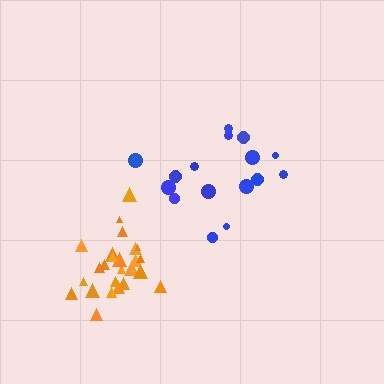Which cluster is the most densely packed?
Orange.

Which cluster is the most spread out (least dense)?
Blue.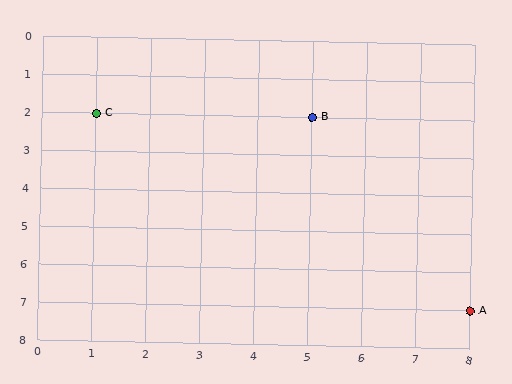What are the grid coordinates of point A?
Point A is at grid coordinates (8, 7).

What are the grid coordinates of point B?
Point B is at grid coordinates (5, 2).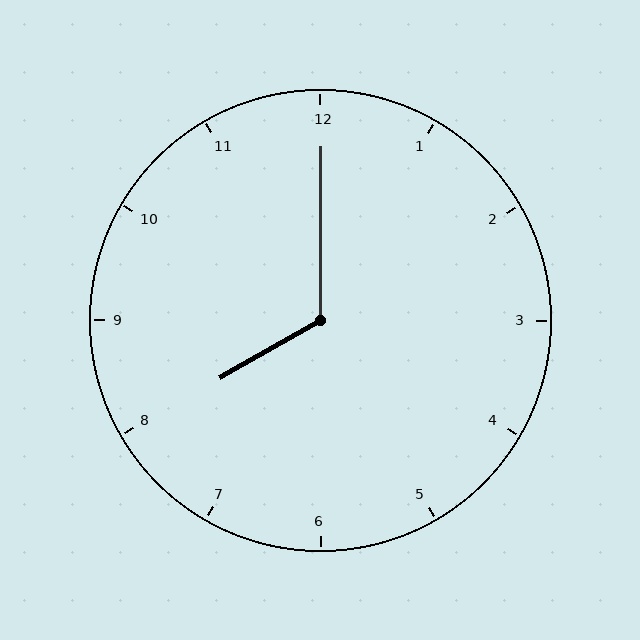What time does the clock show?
8:00.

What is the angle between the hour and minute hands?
Approximately 120 degrees.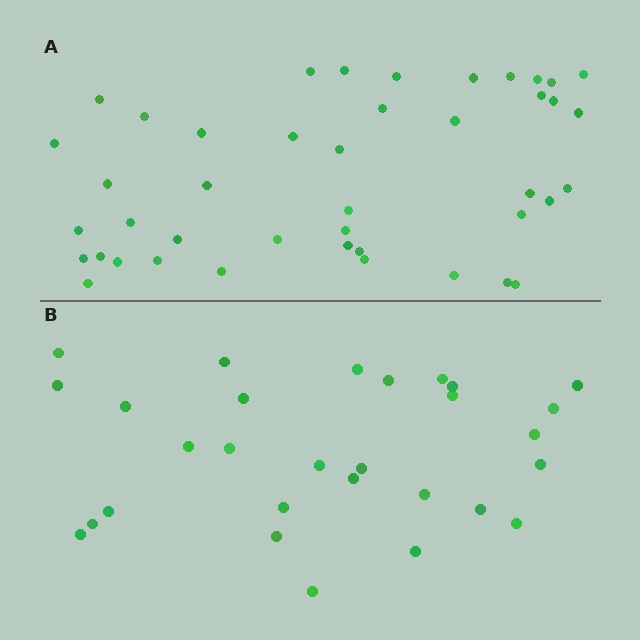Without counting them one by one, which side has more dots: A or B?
Region A (the top region) has more dots.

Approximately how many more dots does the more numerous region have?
Region A has approximately 15 more dots than region B.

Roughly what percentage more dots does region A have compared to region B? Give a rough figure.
About 50% more.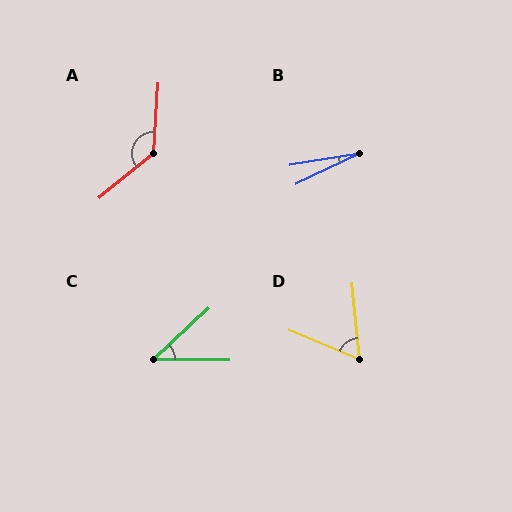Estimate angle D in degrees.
Approximately 62 degrees.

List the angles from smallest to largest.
B (16°), C (43°), D (62°), A (133°).